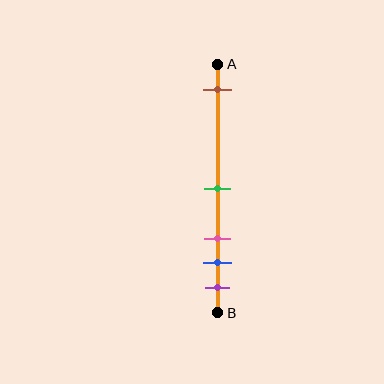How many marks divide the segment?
There are 5 marks dividing the segment.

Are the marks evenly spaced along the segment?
No, the marks are not evenly spaced.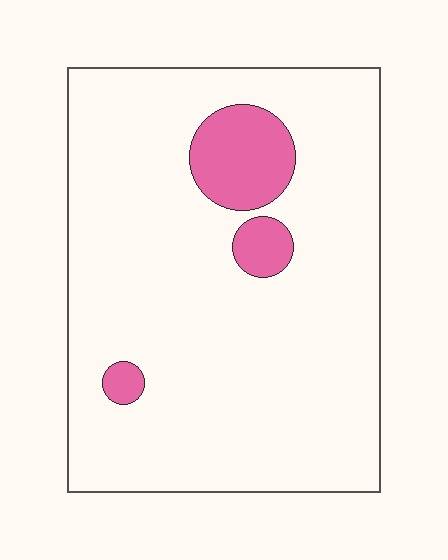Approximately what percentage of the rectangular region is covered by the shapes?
Approximately 10%.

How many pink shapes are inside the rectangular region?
3.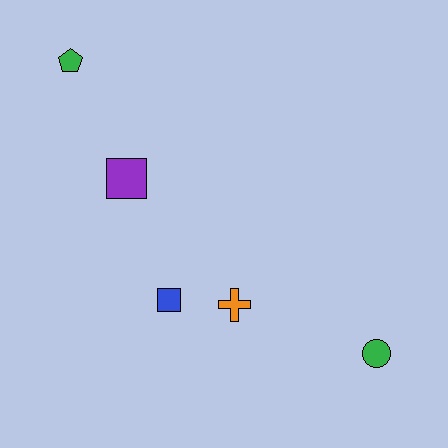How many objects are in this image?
There are 5 objects.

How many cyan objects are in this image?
There are no cyan objects.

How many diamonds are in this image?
There are no diamonds.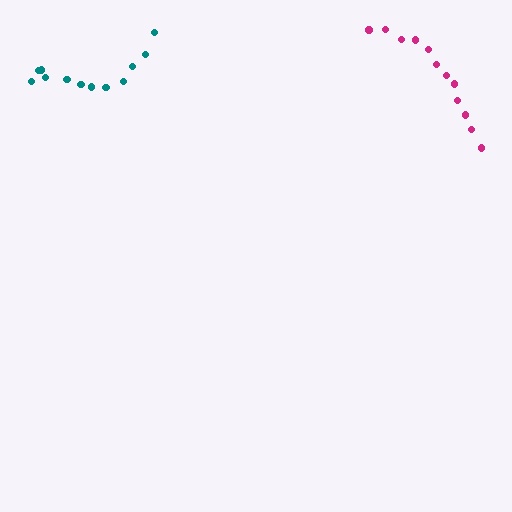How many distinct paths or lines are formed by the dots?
There are 2 distinct paths.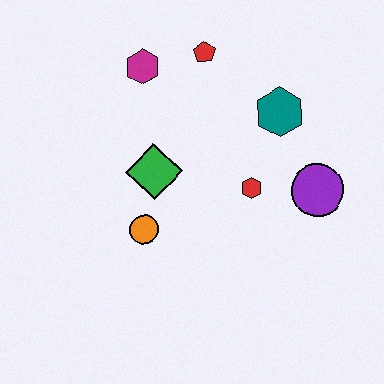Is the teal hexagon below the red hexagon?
No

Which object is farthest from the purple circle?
The magenta hexagon is farthest from the purple circle.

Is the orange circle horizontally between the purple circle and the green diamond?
No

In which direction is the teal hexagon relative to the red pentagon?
The teal hexagon is to the right of the red pentagon.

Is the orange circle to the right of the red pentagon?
No